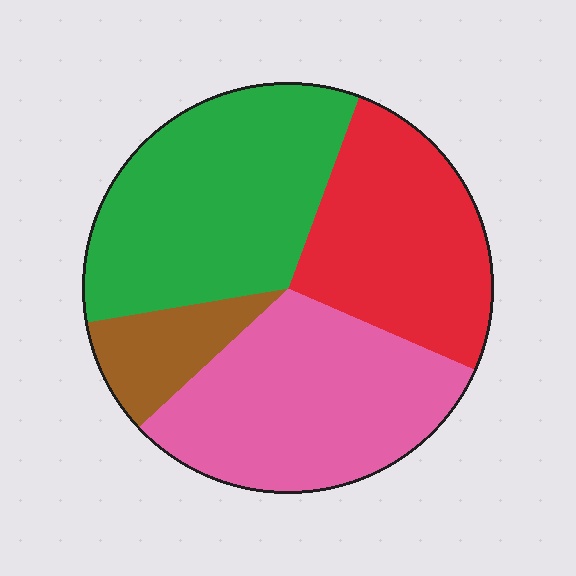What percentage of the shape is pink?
Pink covers 31% of the shape.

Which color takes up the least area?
Brown, at roughly 10%.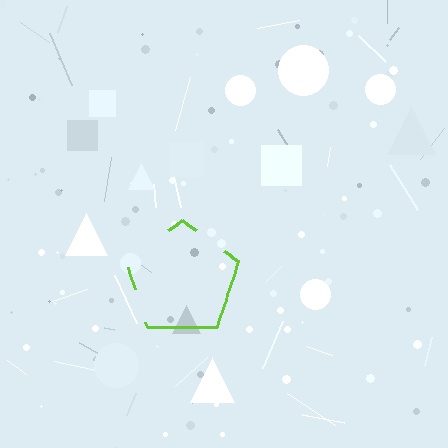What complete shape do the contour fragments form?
The contour fragments form a pentagon.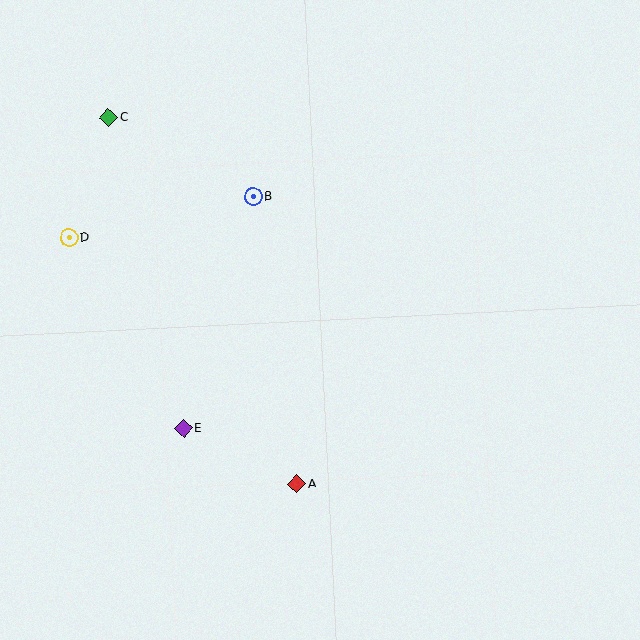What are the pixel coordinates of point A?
Point A is at (297, 484).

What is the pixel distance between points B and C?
The distance between B and C is 164 pixels.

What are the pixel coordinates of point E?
Point E is at (183, 429).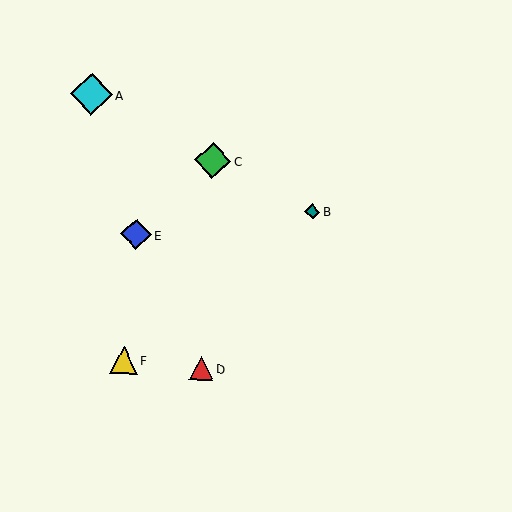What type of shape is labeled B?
Shape B is a teal diamond.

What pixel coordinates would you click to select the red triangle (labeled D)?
Click at (201, 368) to select the red triangle D.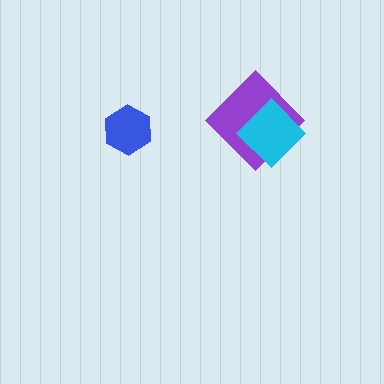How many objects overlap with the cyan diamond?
1 object overlaps with the cyan diamond.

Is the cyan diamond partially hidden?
No, no other shape covers it.